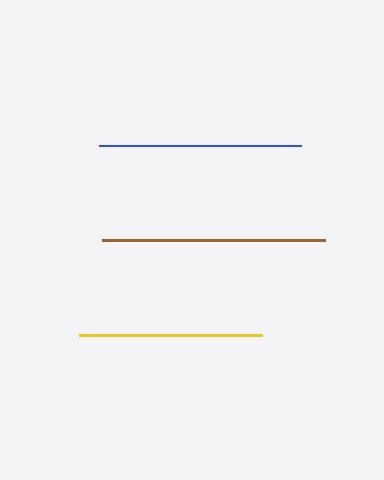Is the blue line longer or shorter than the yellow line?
The blue line is longer than the yellow line.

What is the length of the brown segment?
The brown segment is approximately 222 pixels long.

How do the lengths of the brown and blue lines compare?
The brown and blue lines are approximately the same length.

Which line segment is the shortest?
The yellow line is the shortest at approximately 183 pixels.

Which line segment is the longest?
The brown line is the longest at approximately 222 pixels.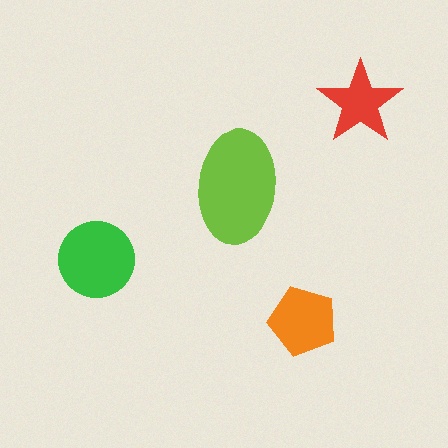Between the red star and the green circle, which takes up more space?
The green circle.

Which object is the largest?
The lime ellipse.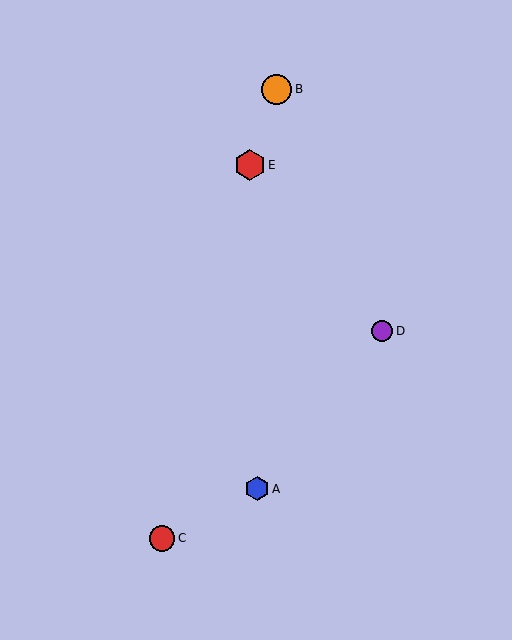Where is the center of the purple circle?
The center of the purple circle is at (382, 331).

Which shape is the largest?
The red hexagon (labeled E) is the largest.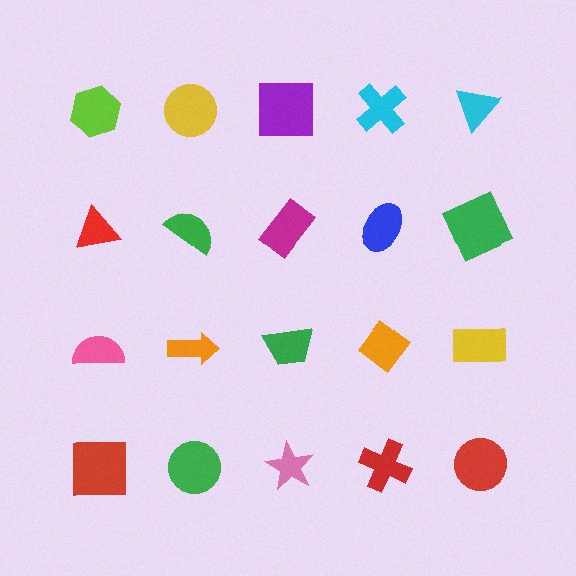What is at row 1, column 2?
A yellow circle.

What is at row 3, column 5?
A yellow rectangle.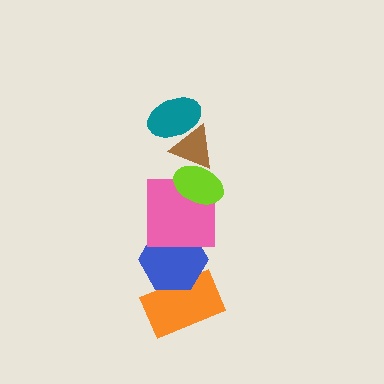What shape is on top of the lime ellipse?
The brown triangle is on top of the lime ellipse.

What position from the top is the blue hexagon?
The blue hexagon is 5th from the top.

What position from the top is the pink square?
The pink square is 4th from the top.